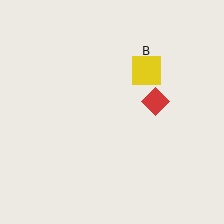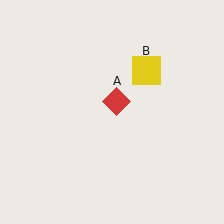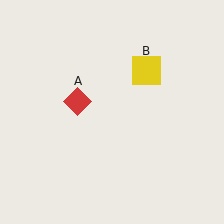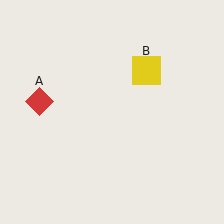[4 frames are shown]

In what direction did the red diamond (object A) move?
The red diamond (object A) moved left.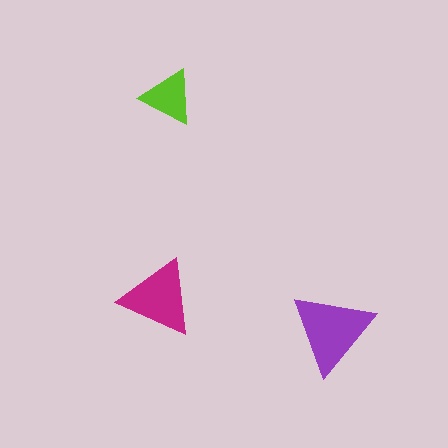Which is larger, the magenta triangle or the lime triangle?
The magenta one.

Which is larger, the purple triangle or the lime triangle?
The purple one.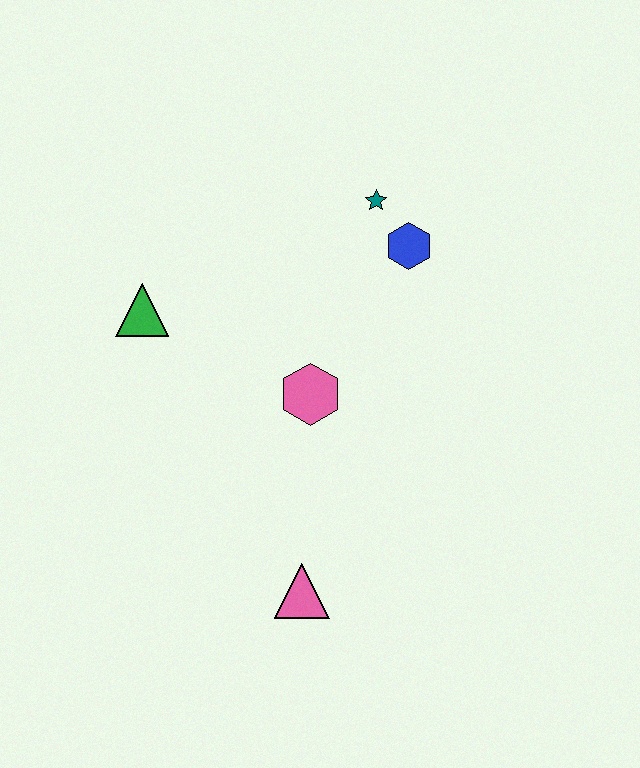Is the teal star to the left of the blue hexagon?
Yes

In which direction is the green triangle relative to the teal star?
The green triangle is to the left of the teal star.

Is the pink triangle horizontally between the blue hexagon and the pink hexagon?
No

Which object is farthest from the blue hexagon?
The pink triangle is farthest from the blue hexagon.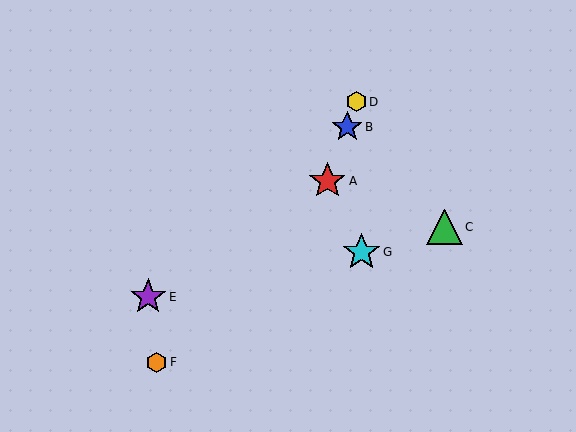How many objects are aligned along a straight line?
3 objects (A, B, D) are aligned along a straight line.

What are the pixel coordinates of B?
Object B is at (347, 127).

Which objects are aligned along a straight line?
Objects A, B, D are aligned along a straight line.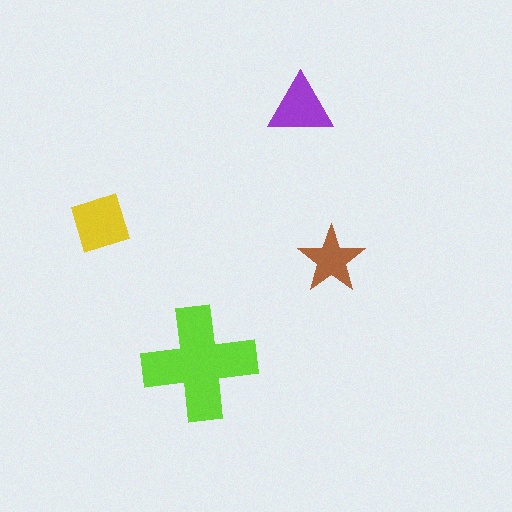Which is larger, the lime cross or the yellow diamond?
The lime cross.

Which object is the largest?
The lime cross.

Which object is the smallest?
The brown star.